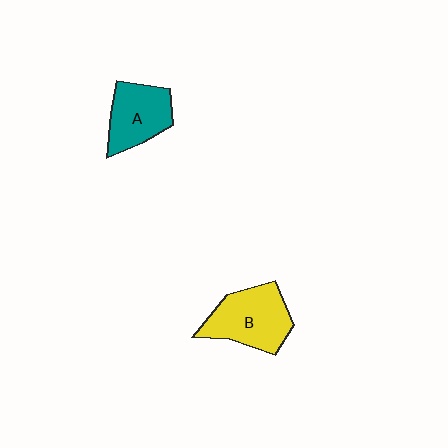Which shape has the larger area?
Shape B (yellow).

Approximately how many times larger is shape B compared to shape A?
Approximately 1.2 times.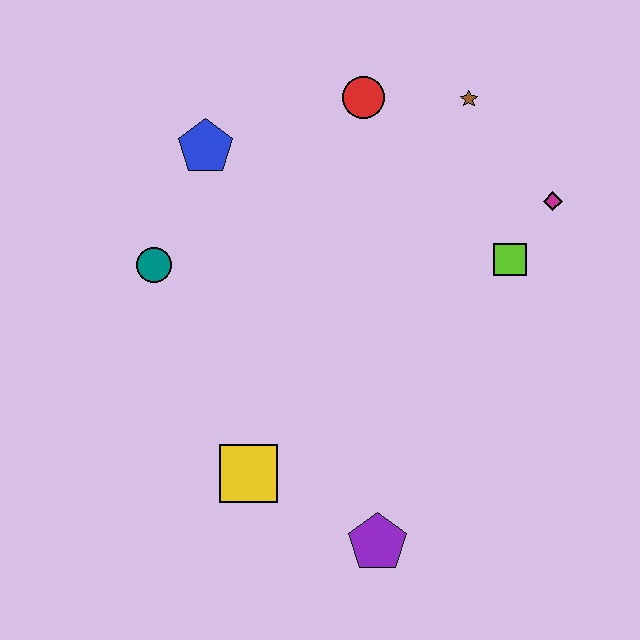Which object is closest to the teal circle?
The blue pentagon is closest to the teal circle.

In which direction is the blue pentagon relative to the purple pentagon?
The blue pentagon is above the purple pentagon.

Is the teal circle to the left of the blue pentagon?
Yes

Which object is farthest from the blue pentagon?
The purple pentagon is farthest from the blue pentagon.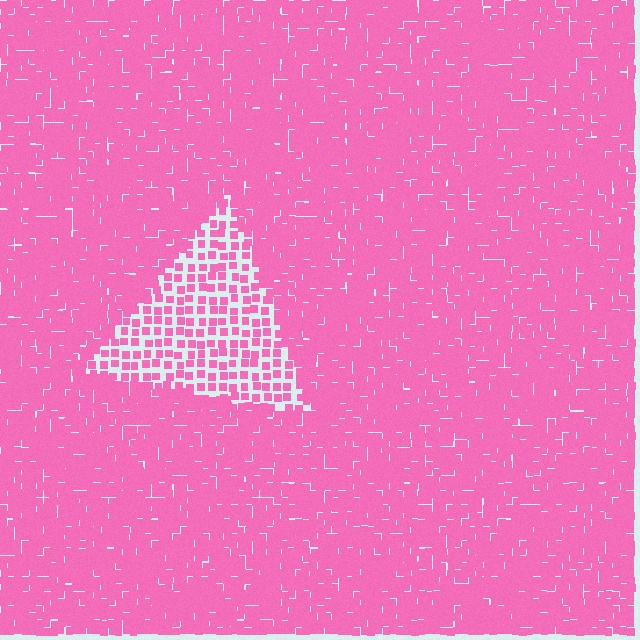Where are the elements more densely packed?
The elements are more densely packed outside the triangle boundary.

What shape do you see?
I see a triangle.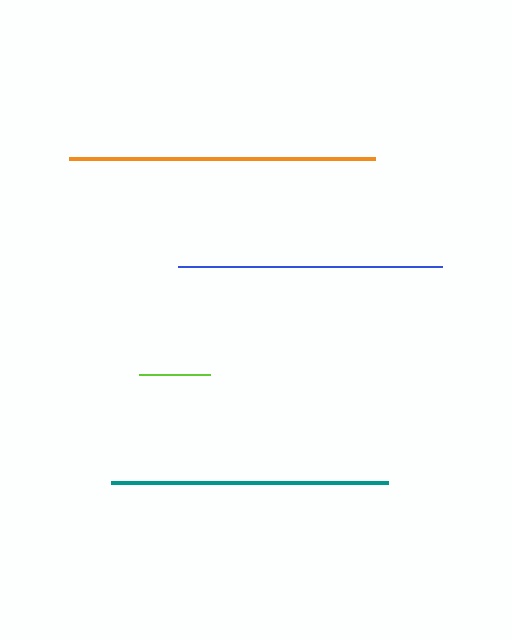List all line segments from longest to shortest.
From longest to shortest: orange, teal, blue, lime.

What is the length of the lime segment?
The lime segment is approximately 71 pixels long.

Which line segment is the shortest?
The lime line is the shortest at approximately 71 pixels.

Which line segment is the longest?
The orange line is the longest at approximately 306 pixels.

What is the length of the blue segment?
The blue segment is approximately 264 pixels long.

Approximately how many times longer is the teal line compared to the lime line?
The teal line is approximately 3.9 times the length of the lime line.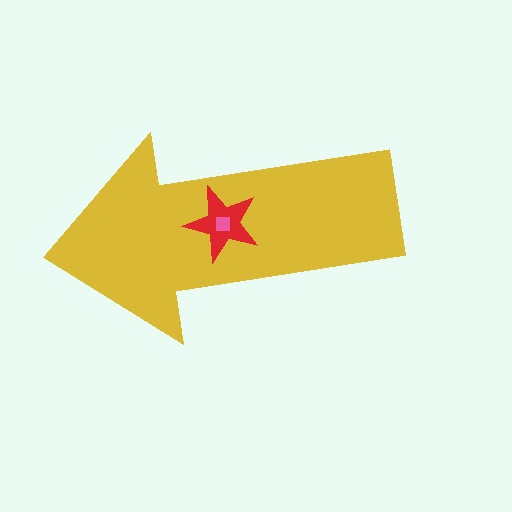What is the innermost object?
The pink square.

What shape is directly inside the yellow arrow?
The red star.